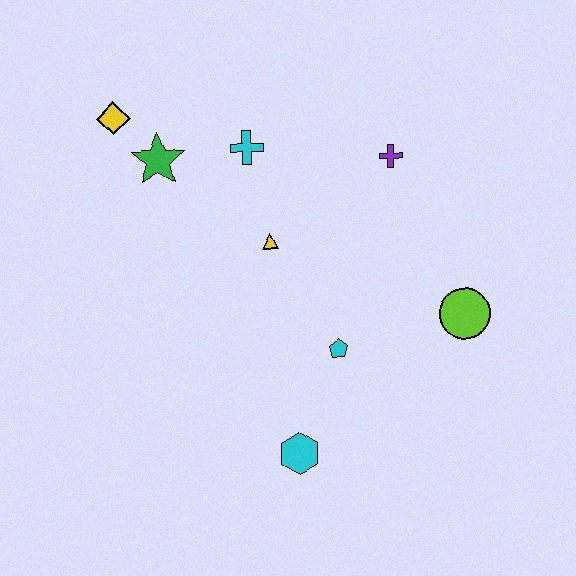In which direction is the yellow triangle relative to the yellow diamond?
The yellow triangle is to the right of the yellow diamond.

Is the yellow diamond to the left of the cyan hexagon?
Yes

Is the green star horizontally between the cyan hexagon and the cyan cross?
No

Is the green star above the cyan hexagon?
Yes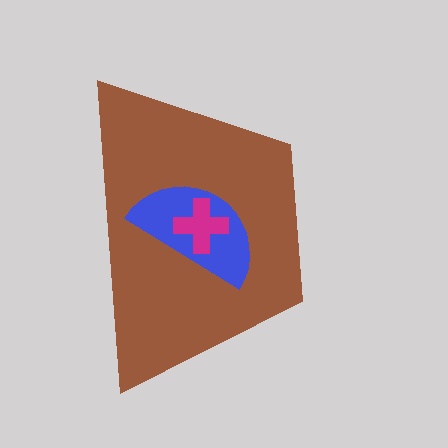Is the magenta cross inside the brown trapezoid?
Yes.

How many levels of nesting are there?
3.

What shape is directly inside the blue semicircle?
The magenta cross.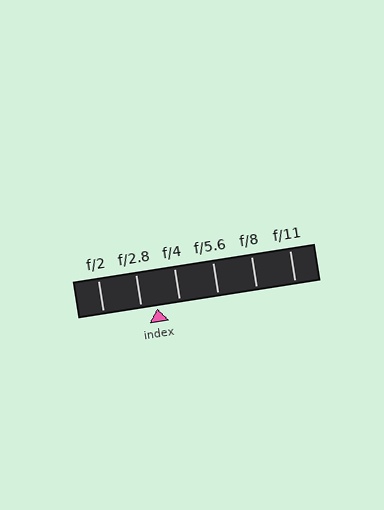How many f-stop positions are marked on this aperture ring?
There are 6 f-stop positions marked.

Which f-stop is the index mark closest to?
The index mark is closest to f/2.8.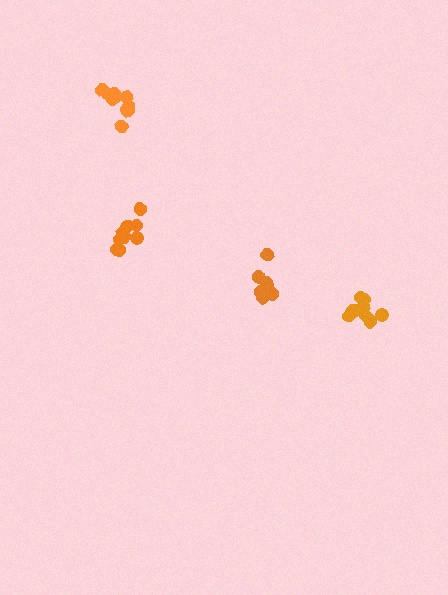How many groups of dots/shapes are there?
There are 4 groups.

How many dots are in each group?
Group 1: 9 dots, Group 2: 11 dots, Group 3: 9 dots, Group 4: 9 dots (38 total).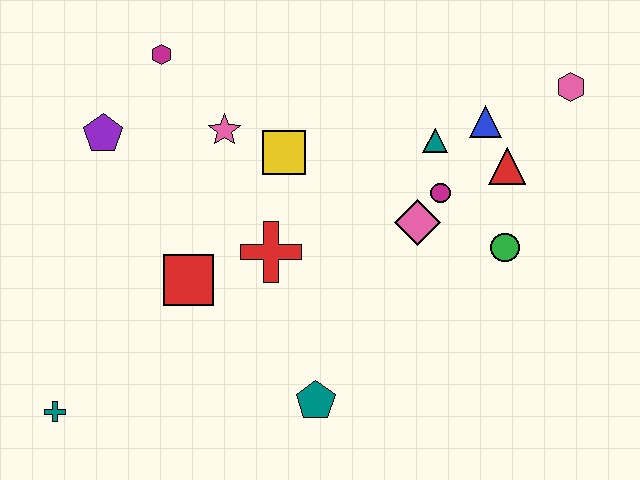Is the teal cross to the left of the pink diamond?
Yes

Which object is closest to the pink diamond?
The magenta circle is closest to the pink diamond.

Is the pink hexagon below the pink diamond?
No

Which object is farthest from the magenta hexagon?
The pink hexagon is farthest from the magenta hexagon.